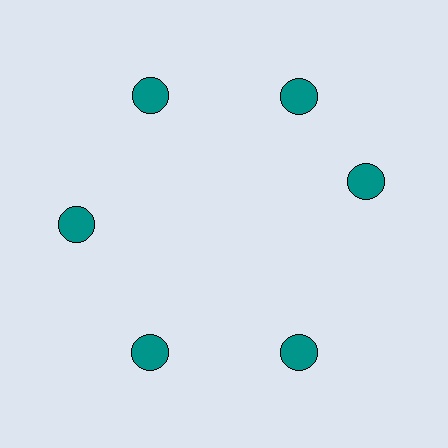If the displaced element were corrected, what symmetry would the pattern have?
It would have 6-fold rotational symmetry — the pattern would map onto itself every 60 degrees.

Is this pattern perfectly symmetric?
No. The 6 teal circles are arranged in a ring, but one element near the 3 o'clock position is rotated out of alignment along the ring, breaking the 6-fold rotational symmetry.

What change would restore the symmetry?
The symmetry would be restored by rotating it back into even spacing with its neighbors so that all 6 circles sit at equal angles and equal distance from the center.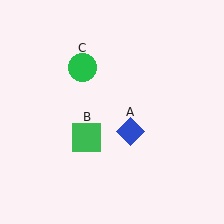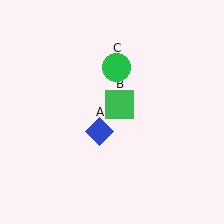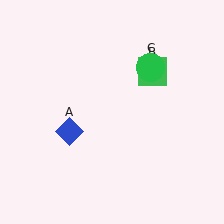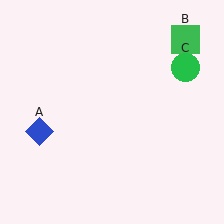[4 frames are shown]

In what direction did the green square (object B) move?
The green square (object B) moved up and to the right.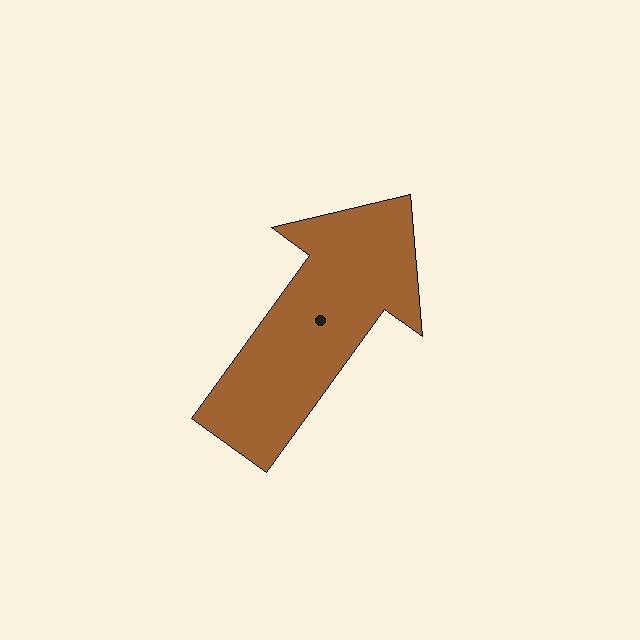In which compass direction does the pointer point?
Northeast.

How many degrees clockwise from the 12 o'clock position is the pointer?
Approximately 36 degrees.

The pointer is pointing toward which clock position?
Roughly 1 o'clock.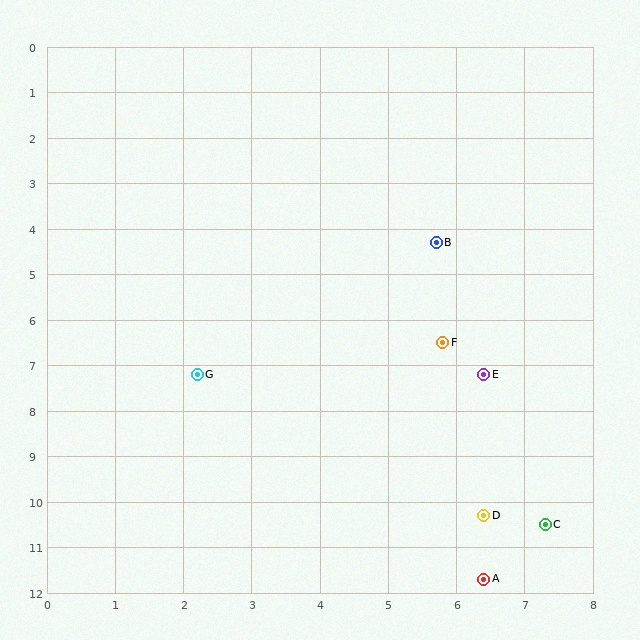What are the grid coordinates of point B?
Point B is at approximately (5.7, 4.3).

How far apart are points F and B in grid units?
Points F and B are about 2.2 grid units apart.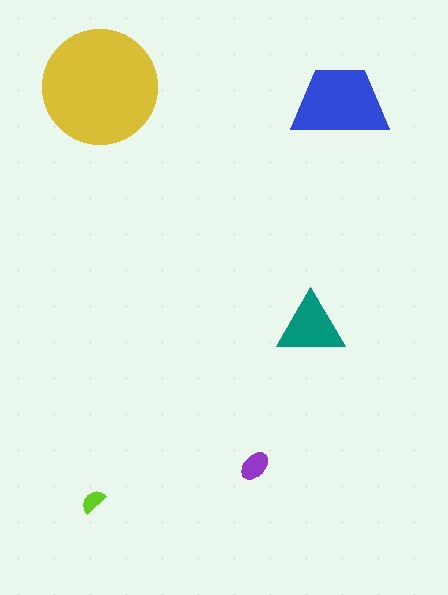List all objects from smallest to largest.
The lime semicircle, the purple ellipse, the teal triangle, the blue trapezoid, the yellow circle.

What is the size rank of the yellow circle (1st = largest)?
1st.